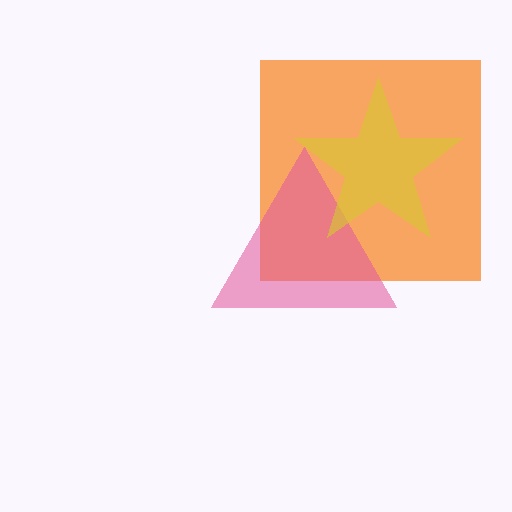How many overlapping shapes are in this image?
There are 3 overlapping shapes in the image.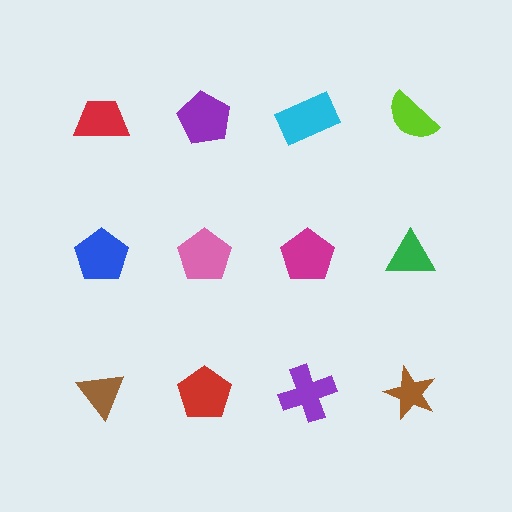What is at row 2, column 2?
A pink pentagon.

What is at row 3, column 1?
A brown triangle.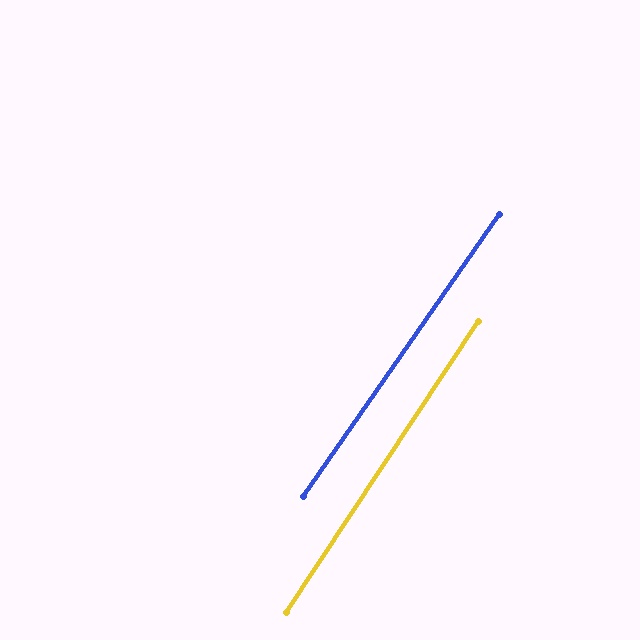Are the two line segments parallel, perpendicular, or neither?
Parallel — their directions differ by only 1.4°.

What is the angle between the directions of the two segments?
Approximately 1 degree.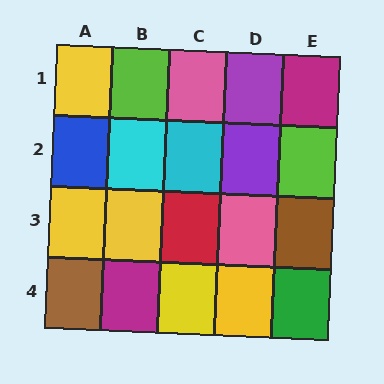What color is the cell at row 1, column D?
Purple.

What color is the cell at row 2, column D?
Purple.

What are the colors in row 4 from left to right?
Brown, magenta, yellow, yellow, green.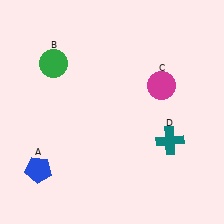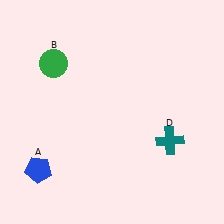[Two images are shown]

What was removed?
The magenta circle (C) was removed in Image 2.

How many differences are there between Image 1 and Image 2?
There is 1 difference between the two images.